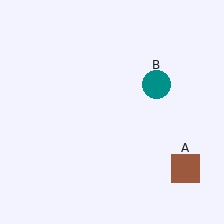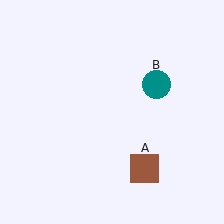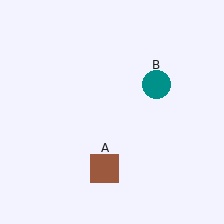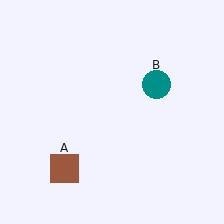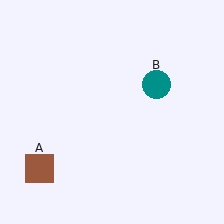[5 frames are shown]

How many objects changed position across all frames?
1 object changed position: brown square (object A).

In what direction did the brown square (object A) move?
The brown square (object A) moved left.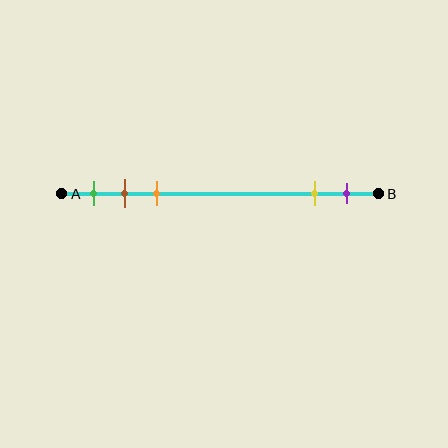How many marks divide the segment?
There are 5 marks dividing the segment.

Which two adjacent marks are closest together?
The brown and orange marks are the closest adjacent pair.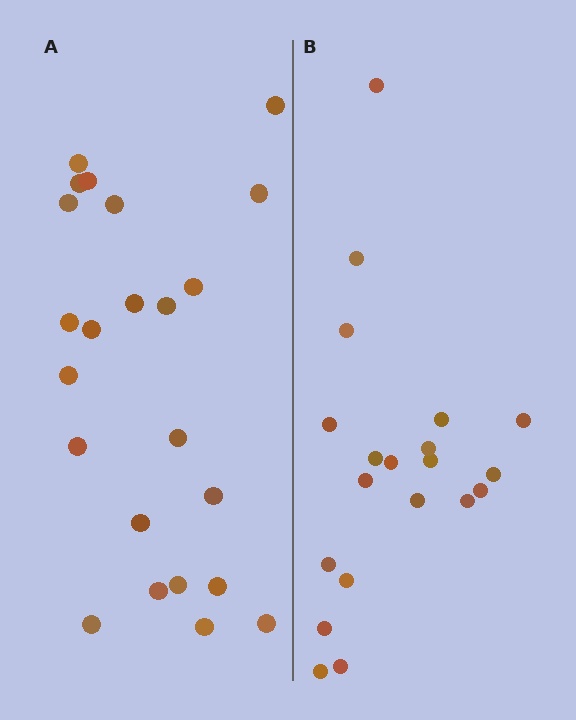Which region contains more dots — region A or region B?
Region A (the left region) has more dots.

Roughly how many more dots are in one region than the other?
Region A has just a few more — roughly 2 or 3 more dots than region B.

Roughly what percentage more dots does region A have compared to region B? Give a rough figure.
About 15% more.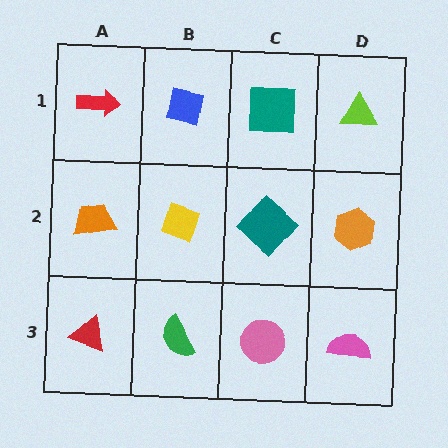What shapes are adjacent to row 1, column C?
A teal diamond (row 2, column C), a blue square (row 1, column B), a lime triangle (row 1, column D).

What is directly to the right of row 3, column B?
A pink circle.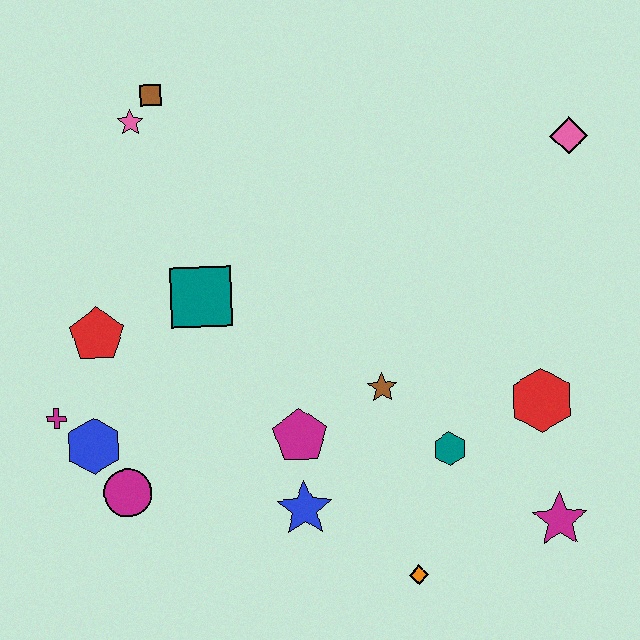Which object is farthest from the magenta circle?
The pink diamond is farthest from the magenta circle.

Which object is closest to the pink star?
The brown square is closest to the pink star.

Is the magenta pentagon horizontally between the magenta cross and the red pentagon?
No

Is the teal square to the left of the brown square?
No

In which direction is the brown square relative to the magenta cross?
The brown square is above the magenta cross.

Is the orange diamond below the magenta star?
Yes